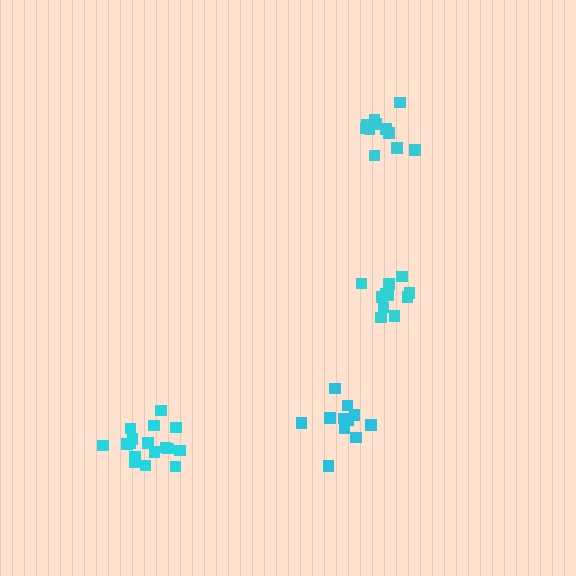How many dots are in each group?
Group 1: 11 dots, Group 2: 17 dots, Group 3: 11 dots, Group 4: 11 dots (50 total).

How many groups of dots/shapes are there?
There are 4 groups.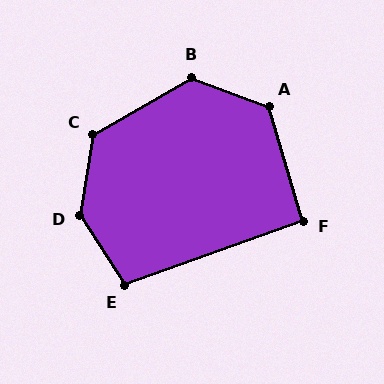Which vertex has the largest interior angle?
D, at approximately 138 degrees.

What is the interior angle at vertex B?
Approximately 129 degrees (obtuse).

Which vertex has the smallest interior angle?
F, at approximately 93 degrees.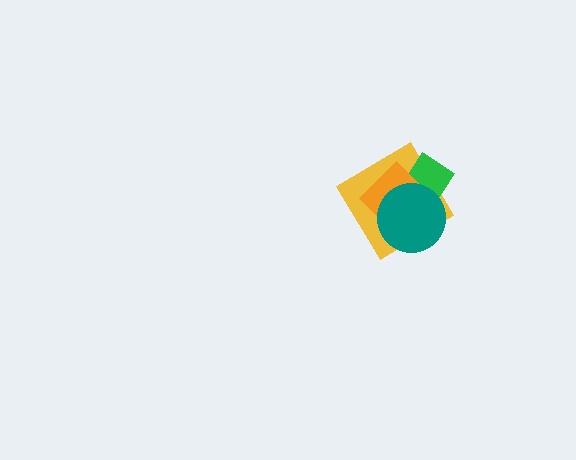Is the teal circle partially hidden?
No, no other shape covers it.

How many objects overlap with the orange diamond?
3 objects overlap with the orange diamond.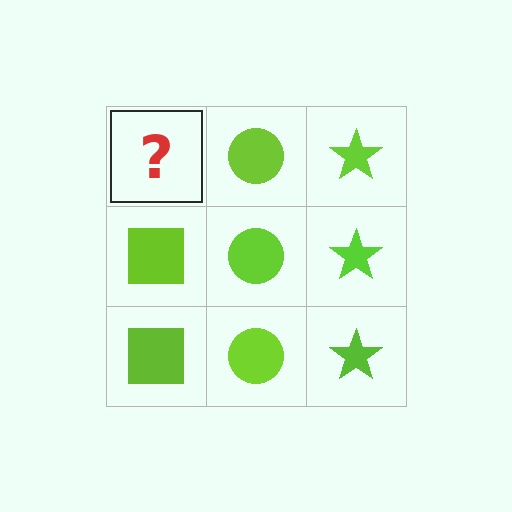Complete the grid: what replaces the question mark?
The question mark should be replaced with a lime square.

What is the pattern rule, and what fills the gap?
The rule is that each column has a consistent shape. The gap should be filled with a lime square.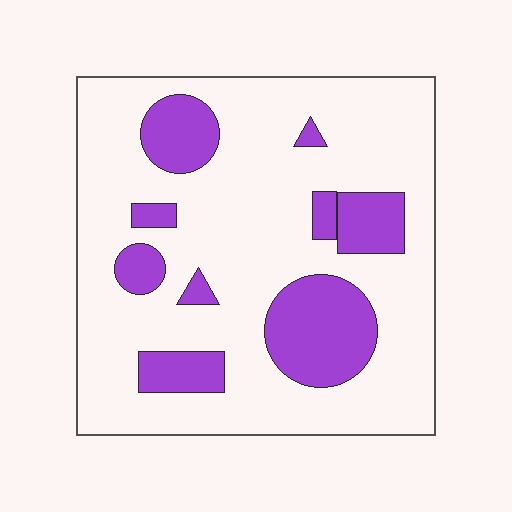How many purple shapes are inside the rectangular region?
9.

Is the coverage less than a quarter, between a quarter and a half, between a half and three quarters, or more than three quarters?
Less than a quarter.